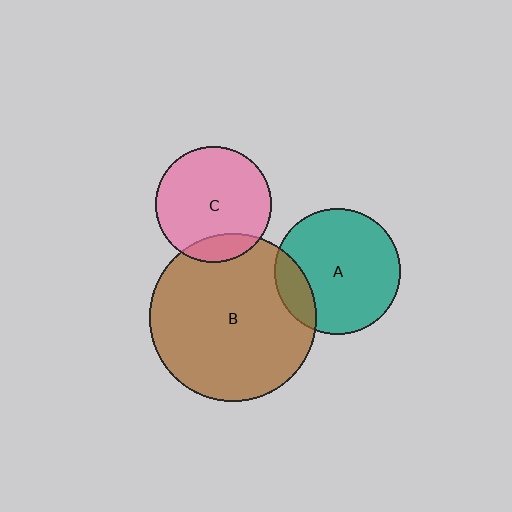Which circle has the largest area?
Circle B (brown).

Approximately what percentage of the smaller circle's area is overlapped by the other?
Approximately 15%.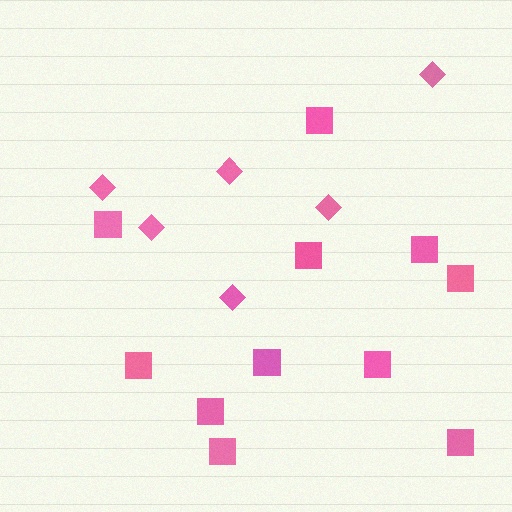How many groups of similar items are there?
There are 2 groups: one group of diamonds (6) and one group of squares (11).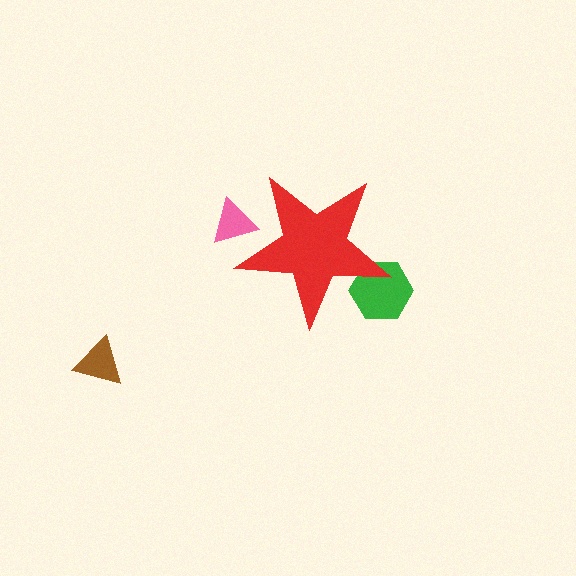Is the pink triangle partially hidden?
Yes, the pink triangle is partially hidden behind the red star.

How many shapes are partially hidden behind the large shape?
2 shapes are partially hidden.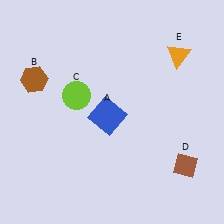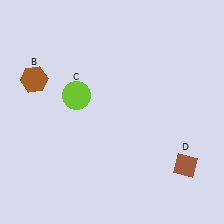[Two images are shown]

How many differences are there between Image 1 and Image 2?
There are 2 differences between the two images.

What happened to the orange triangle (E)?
The orange triangle (E) was removed in Image 2. It was in the top-right area of Image 1.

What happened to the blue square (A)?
The blue square (A) was removed in Image 2. It was in the bottom-left area of Image 1.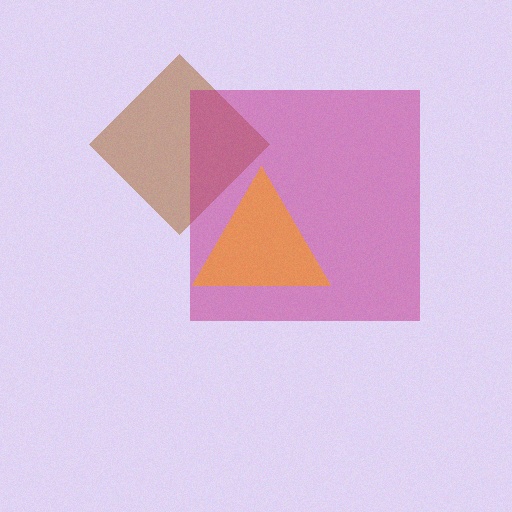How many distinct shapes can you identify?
There are 3 distinct shapes: a brown diamond, a magenta square, an orange triangle.